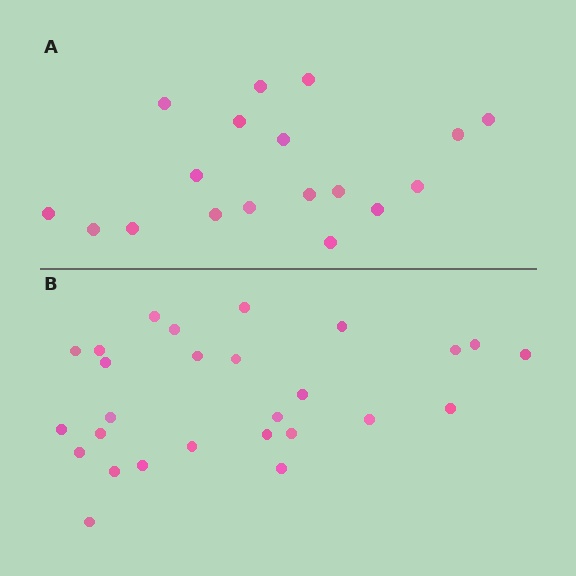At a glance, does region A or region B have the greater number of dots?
Region B (the bottom region) has more dots.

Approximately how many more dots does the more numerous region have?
Region B has roughly 8 or so more dots than region A.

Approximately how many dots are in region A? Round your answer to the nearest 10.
About 20 dots. (The exact count is 18, which rounds to 20.)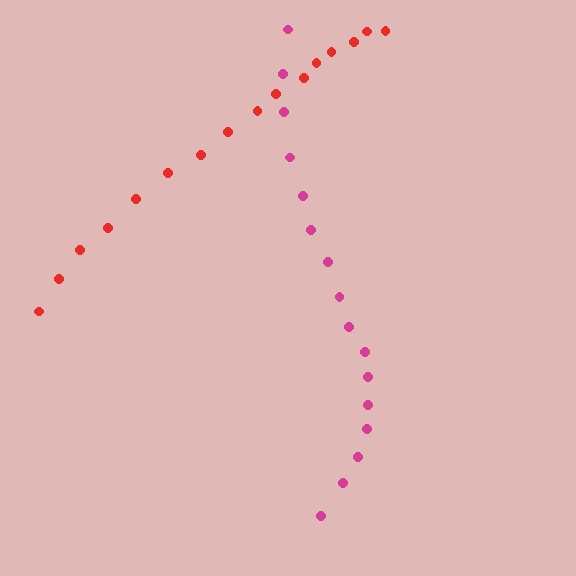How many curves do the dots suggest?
There are 2 distinct paths.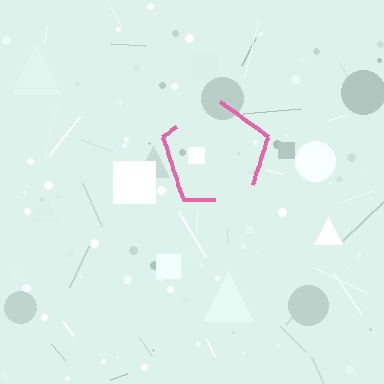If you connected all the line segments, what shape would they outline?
They would outline a pentagon.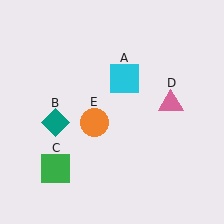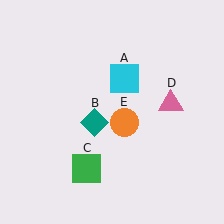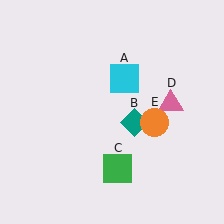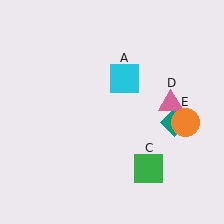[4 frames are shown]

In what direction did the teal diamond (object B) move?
The teal diamond (object B) moved right.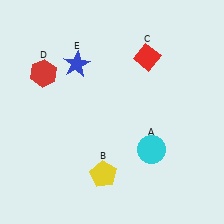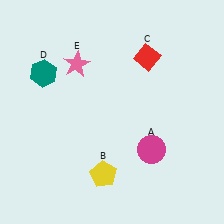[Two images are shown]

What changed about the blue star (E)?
In Image 1, E is blue. In Image 2, it changed to pink.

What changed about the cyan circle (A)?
In Image 1, A is cyan. In Image 2, it changed to magenta.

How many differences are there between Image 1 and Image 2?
There are 3 differences between the two images.